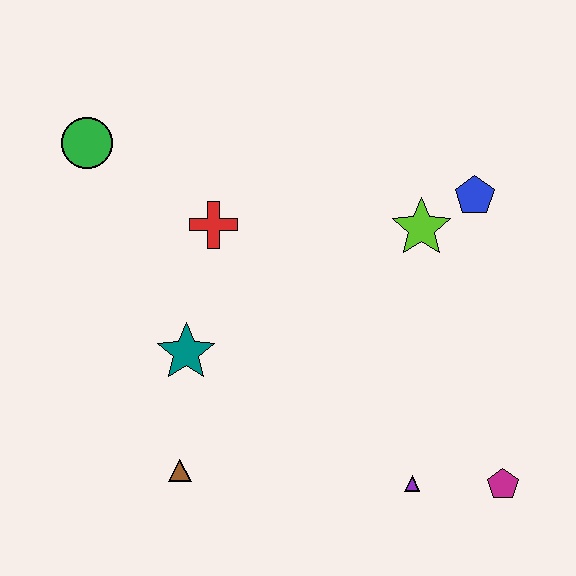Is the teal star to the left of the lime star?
Yes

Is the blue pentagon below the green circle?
Yes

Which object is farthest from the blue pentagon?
The brown triangle is farthest from the blue pentagon.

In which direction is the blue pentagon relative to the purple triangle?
The blue pentagon is above the purple triangle.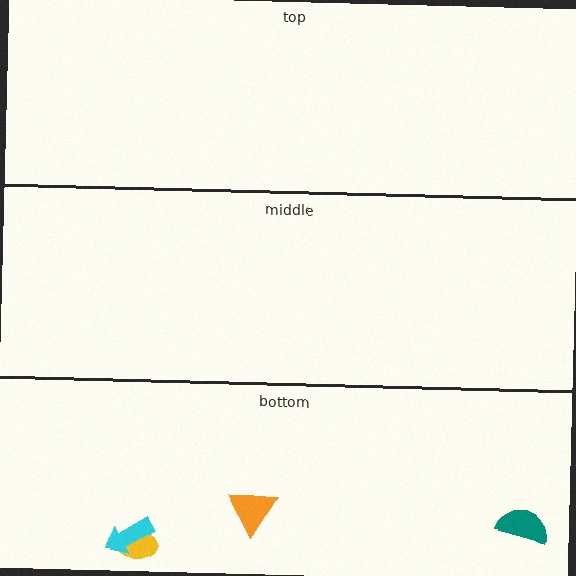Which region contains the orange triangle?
The bottom region.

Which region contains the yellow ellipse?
The bottom region.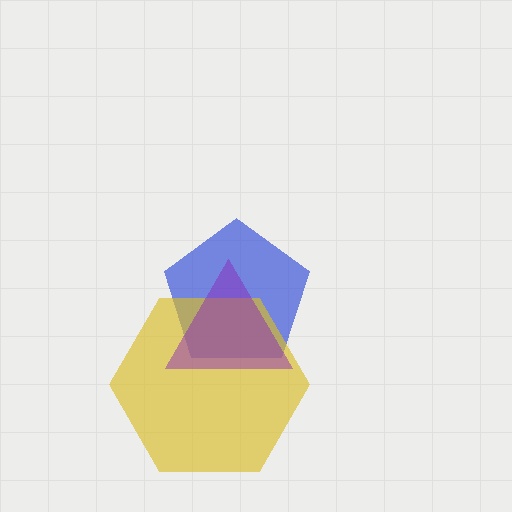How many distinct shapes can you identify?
There are 3 distinct shapes: a blue pentagon, a yellow hexagon, a purple triangle.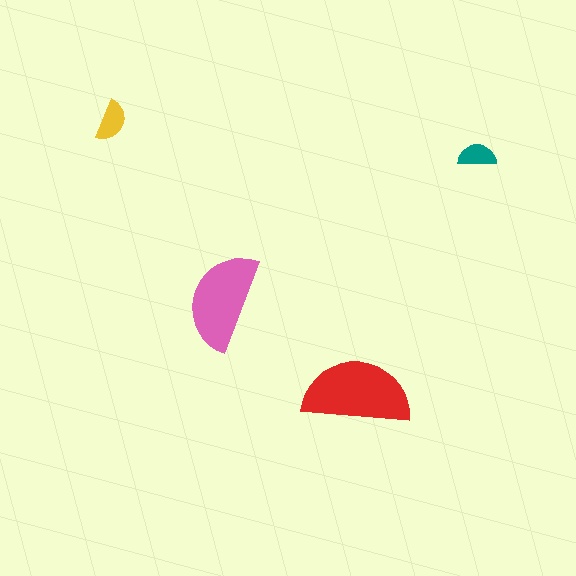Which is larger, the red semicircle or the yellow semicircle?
The red one.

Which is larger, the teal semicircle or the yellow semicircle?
The yellow one.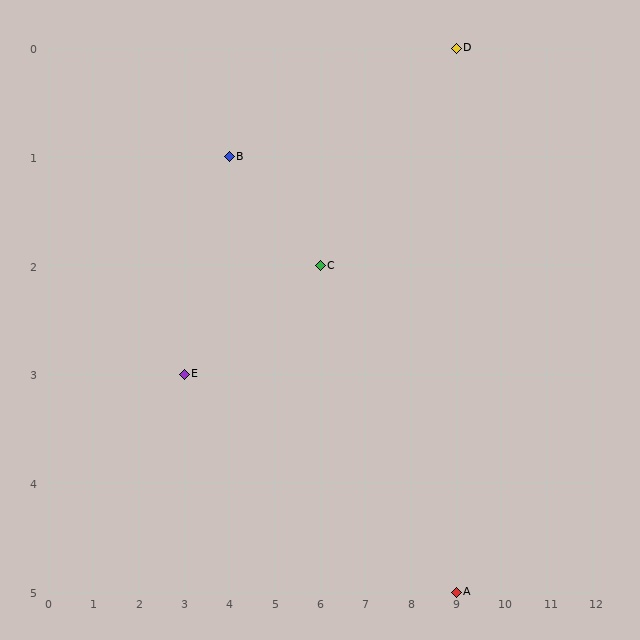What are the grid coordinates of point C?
Point C is at grid coordinates (6, 2).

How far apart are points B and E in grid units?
Points B and E are 1 column and 2 rows apart (about 2.2 grid units diagonally).